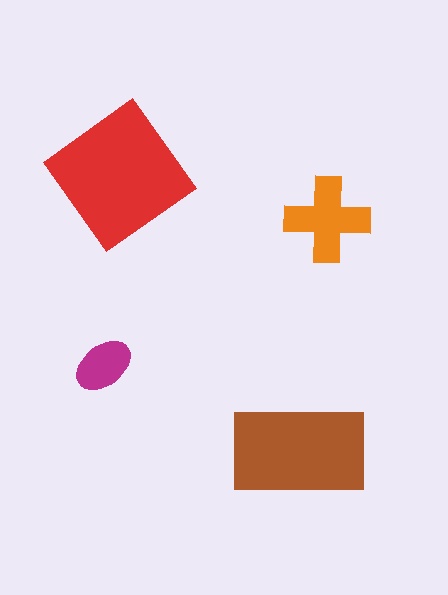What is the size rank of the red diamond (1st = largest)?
1st.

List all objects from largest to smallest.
The red diamond, the brown rectangle, the orange cross, the magenta ellipse.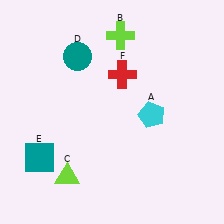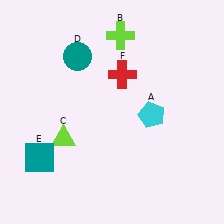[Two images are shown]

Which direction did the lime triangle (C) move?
The lime triangle (C) moved up.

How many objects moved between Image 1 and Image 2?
1 object moved between the two images.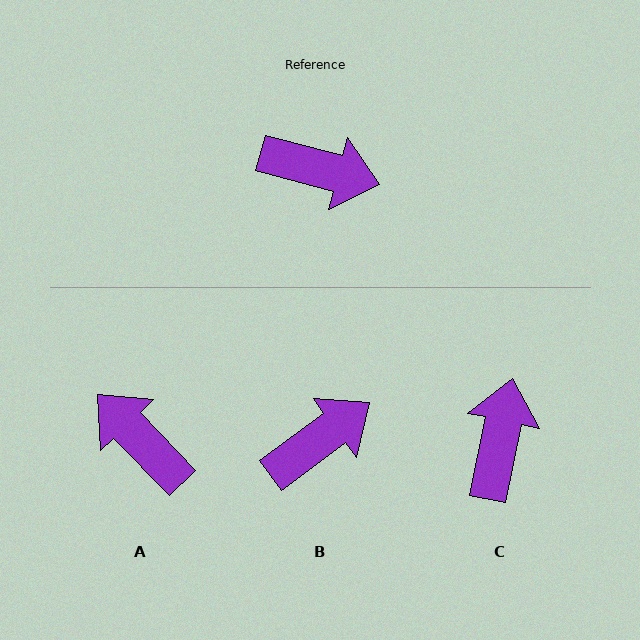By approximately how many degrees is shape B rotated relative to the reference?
Approximately 51 degrees counter-clockwise.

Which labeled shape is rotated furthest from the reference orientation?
A, about 149 degrees away.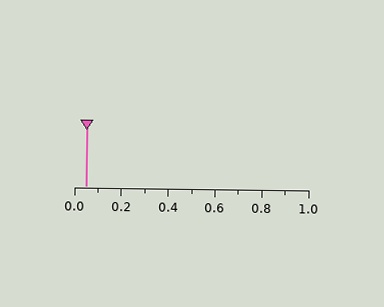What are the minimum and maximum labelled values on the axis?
The axis runs from 0.0 to 1.0.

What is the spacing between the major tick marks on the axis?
The major ticks are spaced 0.2 apart.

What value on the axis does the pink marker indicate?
The marker indicates approximately 0.05.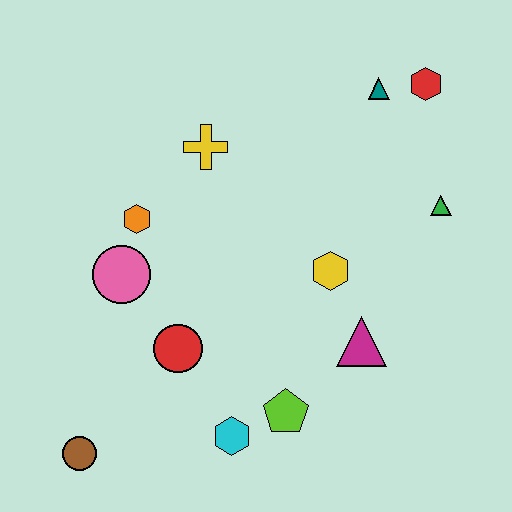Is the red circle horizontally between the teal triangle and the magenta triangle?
No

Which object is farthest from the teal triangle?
The brown circle is farthest from the teal triangle.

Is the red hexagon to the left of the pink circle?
No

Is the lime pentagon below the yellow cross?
Yes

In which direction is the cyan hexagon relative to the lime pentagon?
The cyan hexagon is to the left of the lime pentagon.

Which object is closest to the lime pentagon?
The cyan hexagon is closest to the lime pentagon.